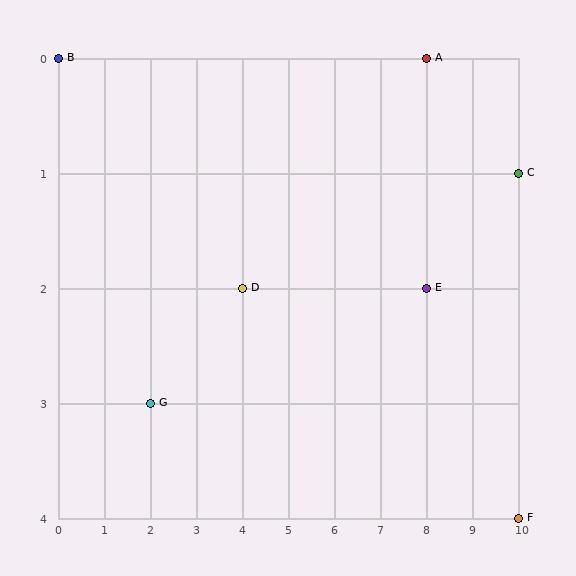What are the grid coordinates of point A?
Point A is at grid coordinates (8, 0).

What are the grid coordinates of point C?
Point C is at grid coordinates (10, 1).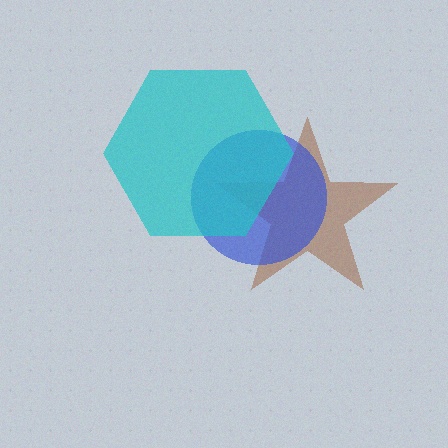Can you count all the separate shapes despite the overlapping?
Yes, there are 3 separate shapes.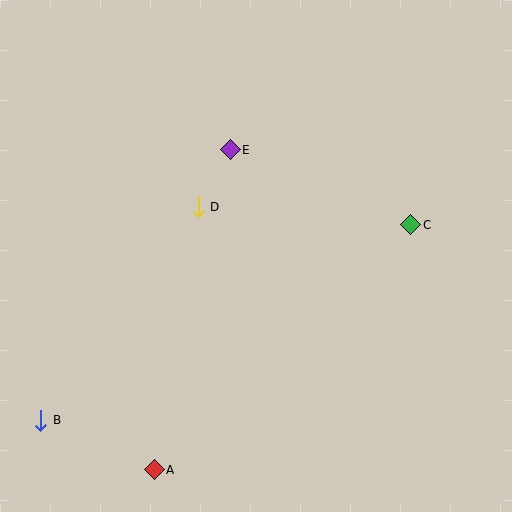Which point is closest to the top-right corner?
Point C is closest to the top-right corner.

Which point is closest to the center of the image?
Point D at (198, 207) is closest to the center.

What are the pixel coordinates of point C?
Point C is at (411, 225).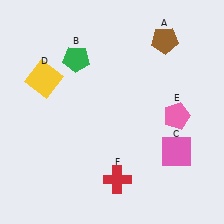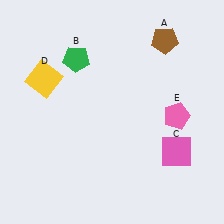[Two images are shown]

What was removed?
The red cross (F) was removed in Image 2.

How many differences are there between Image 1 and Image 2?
There is 1 difference between the two images.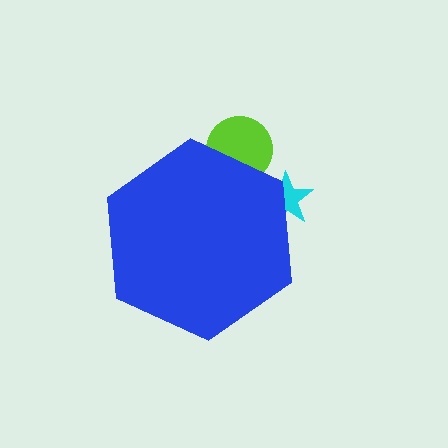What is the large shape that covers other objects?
A blue hexagon.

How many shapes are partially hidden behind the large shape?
3 shapes are partially hidden.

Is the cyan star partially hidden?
Yes, the cyan star is partially hidden behind the blue hexagon.